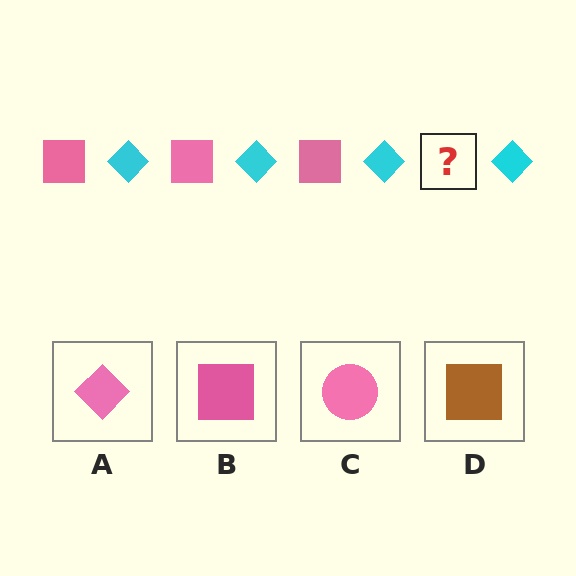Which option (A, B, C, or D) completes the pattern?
B.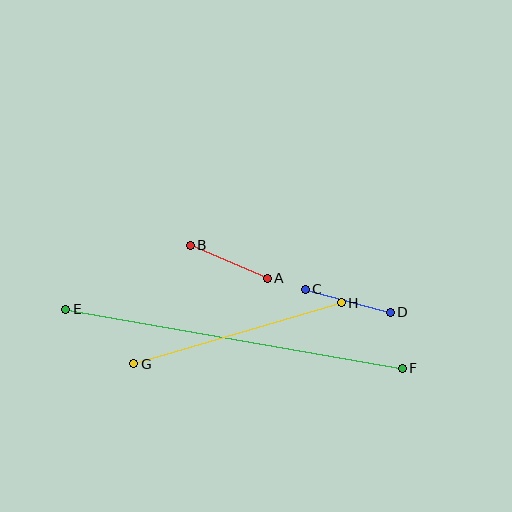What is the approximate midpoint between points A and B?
The midpoint is at approximately (229, 262) pixels.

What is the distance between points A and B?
The distance is approximately 84 pixels.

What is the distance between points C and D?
The distance is approximately 88 pixels.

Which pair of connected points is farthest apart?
Points E and F are farthest apart.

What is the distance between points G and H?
The distance is approximately 216 pixels.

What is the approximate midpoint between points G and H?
The midpoint is at approximately (237, 333) pixels.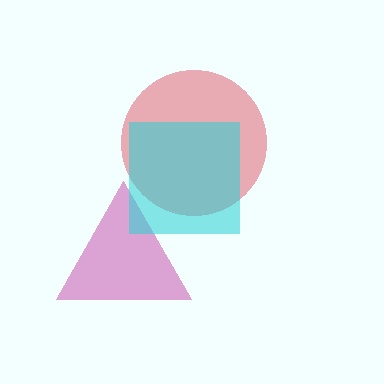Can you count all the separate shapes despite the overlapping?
Yes, there are 3 separate shapes.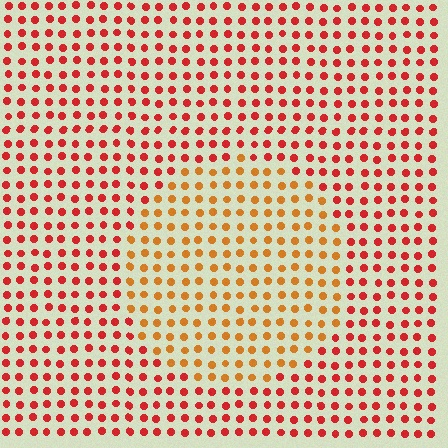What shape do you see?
I see a circle.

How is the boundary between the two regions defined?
The boundary is defined purely by a slight shift in hue (about 33 degrees). Spacing, size, and orientation are identical on both sides.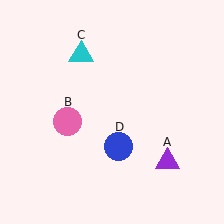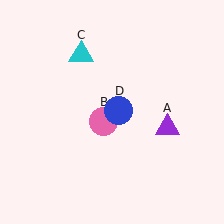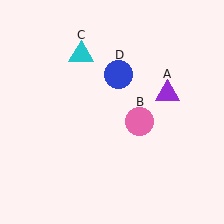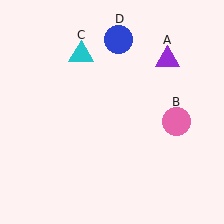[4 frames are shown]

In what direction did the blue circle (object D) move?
The blue circle (object D) moved up.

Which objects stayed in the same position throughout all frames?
Cyan triangle (object C) remained stationary.